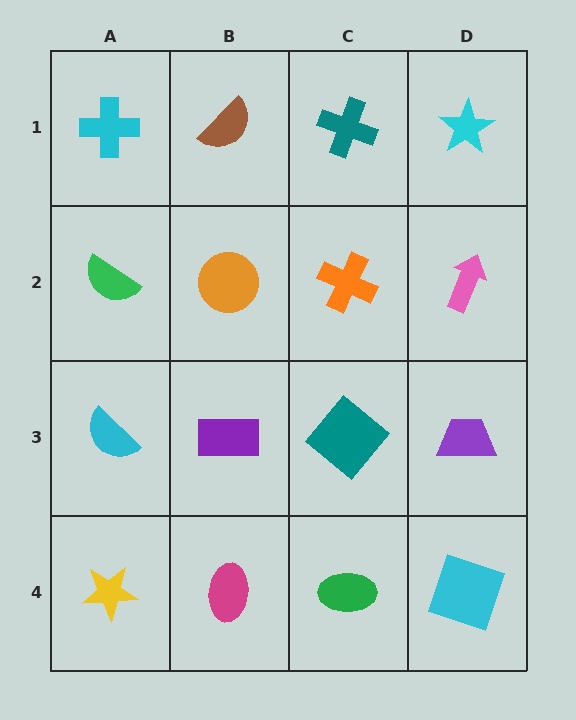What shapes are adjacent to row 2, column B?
A brown semicircle (row 1, column B), a purple rectangle (row 3, column B), a green semicircle (row 2, column A), an orange cross (row 2, column C).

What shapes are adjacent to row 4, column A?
A cyan semicircle (row 3, column A), a magenta ellipse (row 4, column B).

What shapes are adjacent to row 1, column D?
A pink arrow (row 2, column D), a teal cross (row 1, column C).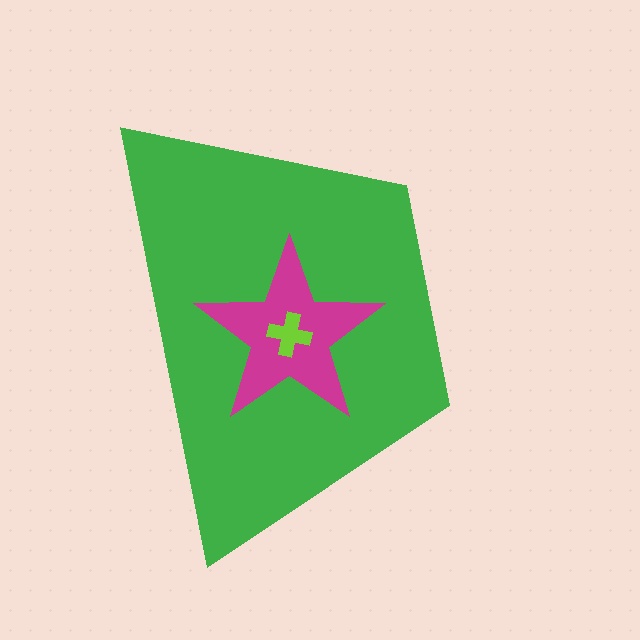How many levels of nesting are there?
3.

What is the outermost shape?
The green trapezoid.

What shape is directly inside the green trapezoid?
The magenta star.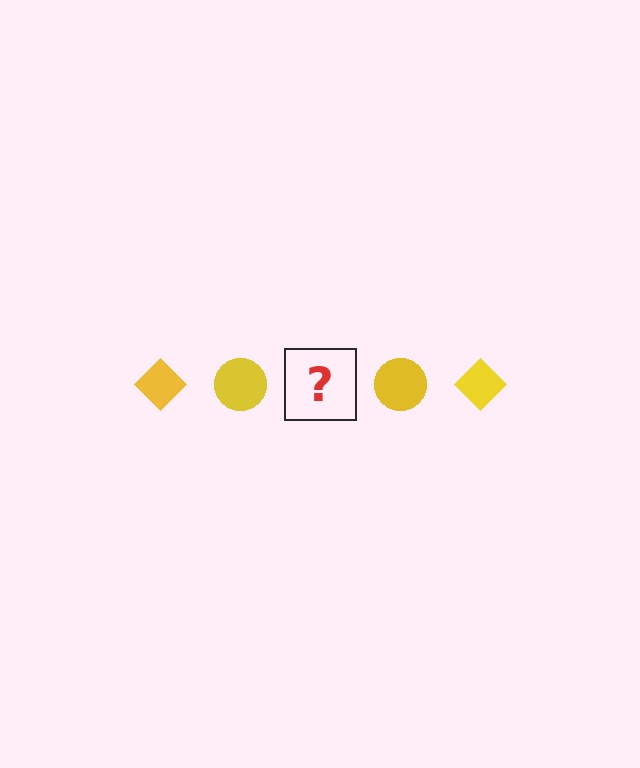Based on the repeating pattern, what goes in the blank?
The blank should be a yellow diamond.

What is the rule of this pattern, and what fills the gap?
The rule is that the pattern cycles through diamond, circle shapes in yellow. The gap should be filled with a yellow diamond.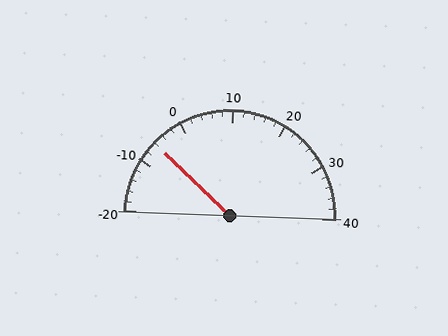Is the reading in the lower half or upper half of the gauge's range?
The reading is in the lower half of the range (-20 to 40).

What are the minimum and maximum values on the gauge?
The gauge ranges from -20 to 40.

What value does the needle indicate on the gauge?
The needle indicates approximately -6.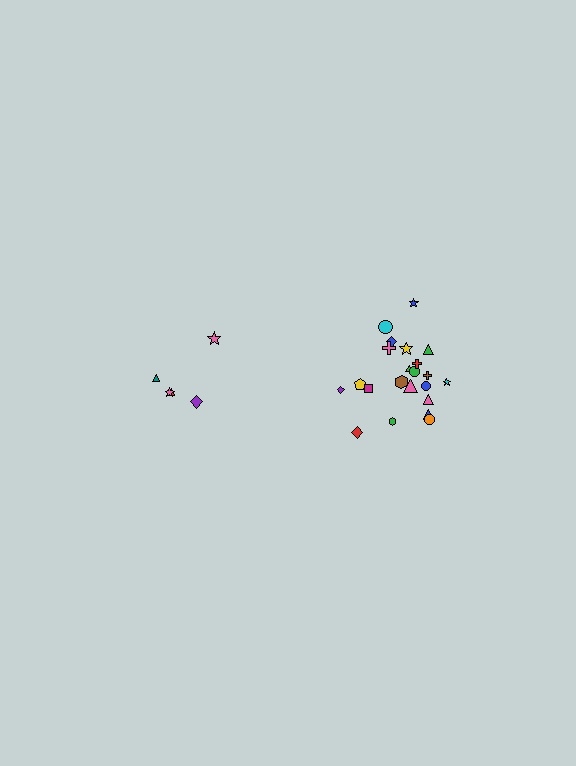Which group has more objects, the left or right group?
The right group.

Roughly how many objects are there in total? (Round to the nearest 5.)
Roughly 25 objects in total.